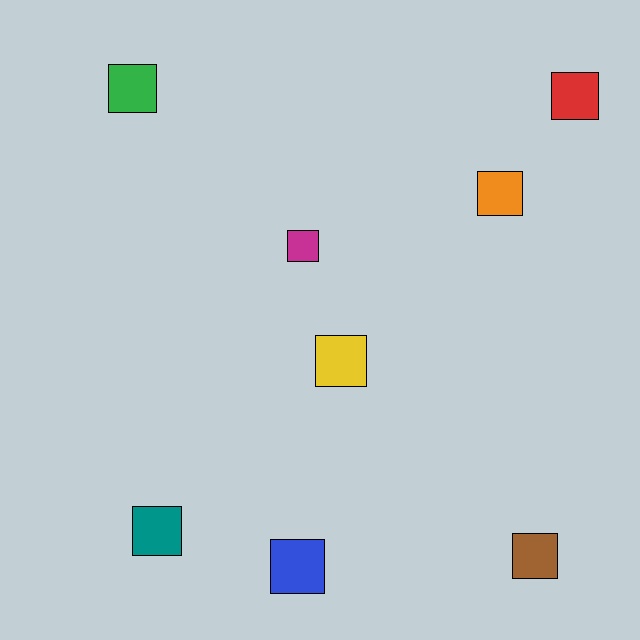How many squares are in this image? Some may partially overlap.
There are 8 squares.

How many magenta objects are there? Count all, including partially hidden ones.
There is 1 magenta object.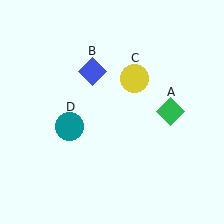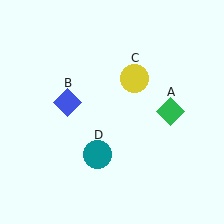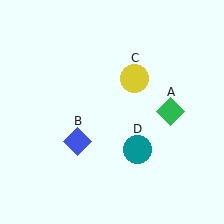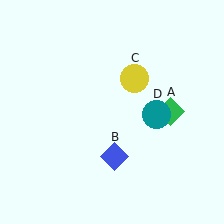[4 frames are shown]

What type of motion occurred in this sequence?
The blue diamond (object B), teal circle (object D) rotated counterclockwise around the center of the scene.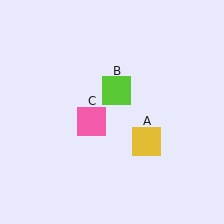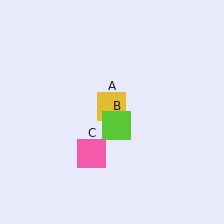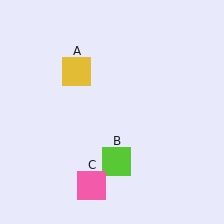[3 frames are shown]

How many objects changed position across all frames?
3 objects changed position: yellow square (object A), lime square (object B), pink square (object C).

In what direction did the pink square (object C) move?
The pink square (object C) moved down.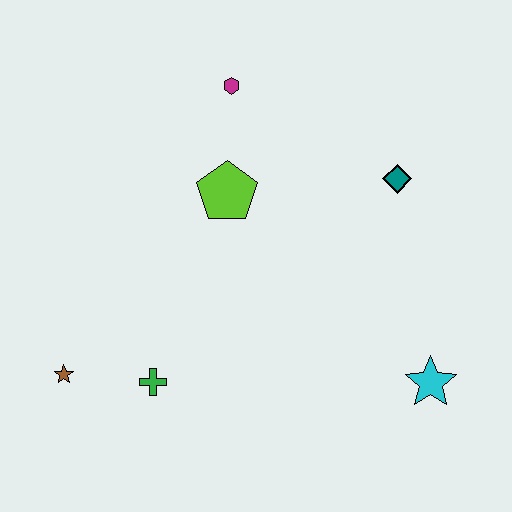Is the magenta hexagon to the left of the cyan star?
Yes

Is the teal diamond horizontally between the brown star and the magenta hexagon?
No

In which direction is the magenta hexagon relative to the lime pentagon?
The magenta hexagon is above the lime pentagon.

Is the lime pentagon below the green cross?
No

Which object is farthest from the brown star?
The teal diamond is farthest from the brown star.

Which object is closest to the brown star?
The green cross is closest to the brown star.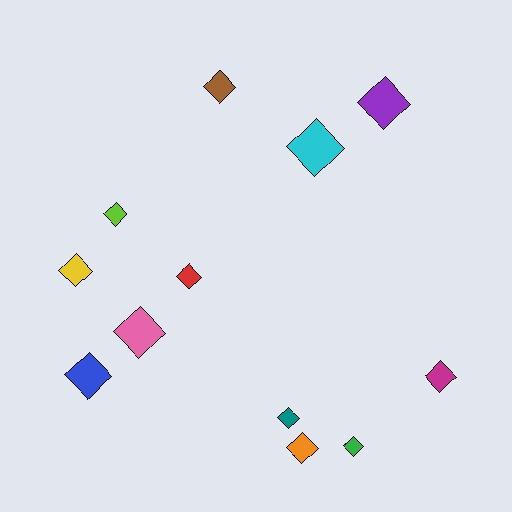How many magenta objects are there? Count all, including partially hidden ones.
There is 1 magenta object.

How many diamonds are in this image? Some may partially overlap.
There are 12 diamonds.